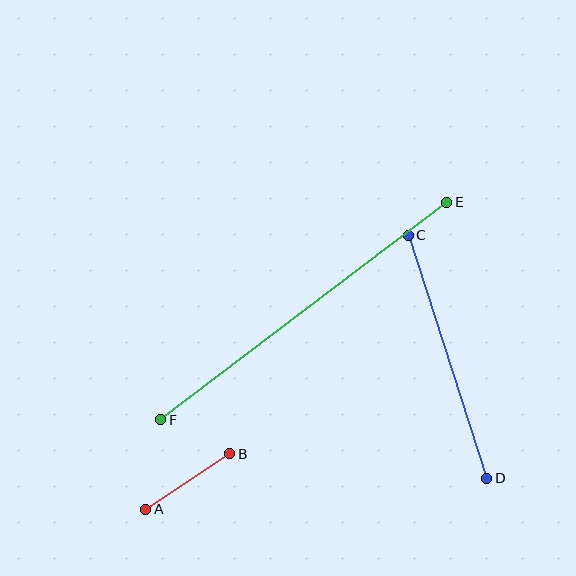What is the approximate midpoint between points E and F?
The midpoint is at approximately (304, 311) pixels.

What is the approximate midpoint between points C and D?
The midpoint is at approximately (448, 357) pixels.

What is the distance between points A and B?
The distance is approximately 101 pixels.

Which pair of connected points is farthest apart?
Points E and F are farthest apart.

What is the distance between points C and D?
The distance is approximately 255 pixels.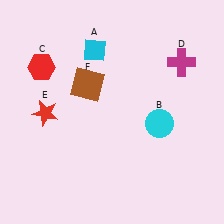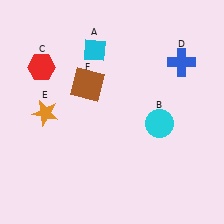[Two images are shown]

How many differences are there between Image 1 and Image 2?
There are 2 differences between the two images.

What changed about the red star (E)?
In Image 1, E is red. In Image 2, it changed to orange.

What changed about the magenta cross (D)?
In Image 1, D is magenta. In Image 2, it changed to blue.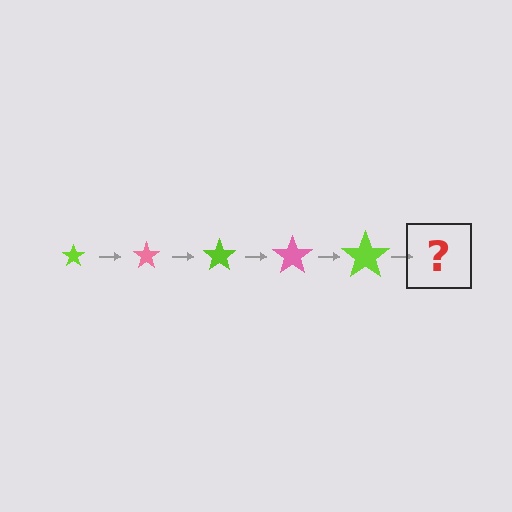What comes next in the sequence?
The next element should be a pink star, larger than the previous one.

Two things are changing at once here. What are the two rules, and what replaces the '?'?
The two rules are that the star grows larger each step and the color cycles through lime and pink. The '?' should be a pink star, larger than the previous one.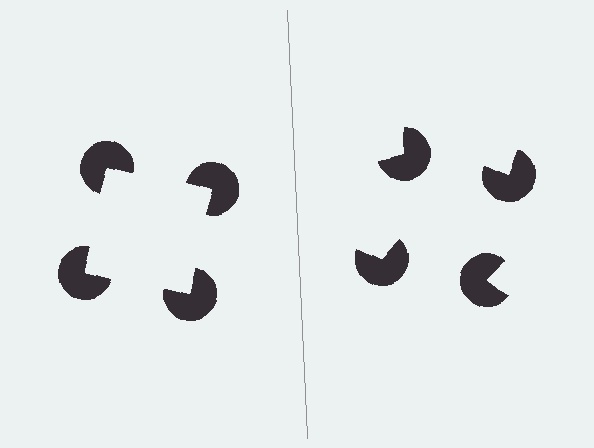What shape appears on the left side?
An illusory square.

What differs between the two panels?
The pac-man discs are positioned identically on both sides; only the wedge orientations differ. On the left they align to a square; on the right they are misaligned.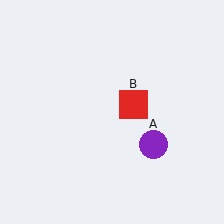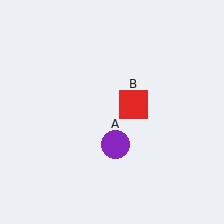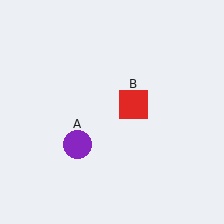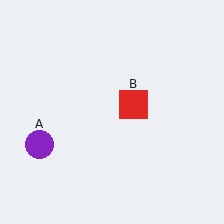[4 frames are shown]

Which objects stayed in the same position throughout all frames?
Red square (object B) remained stationary.